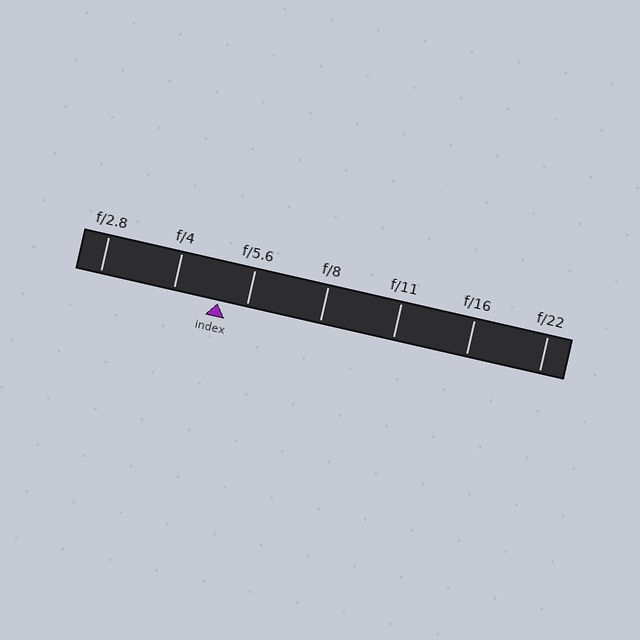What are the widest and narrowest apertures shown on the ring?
The widest aperture shown is f/2.8 and the narrowest is f/22.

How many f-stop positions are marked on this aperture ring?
There are 7 f-stop positions marked.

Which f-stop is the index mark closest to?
The index mark is closest to f/5.6.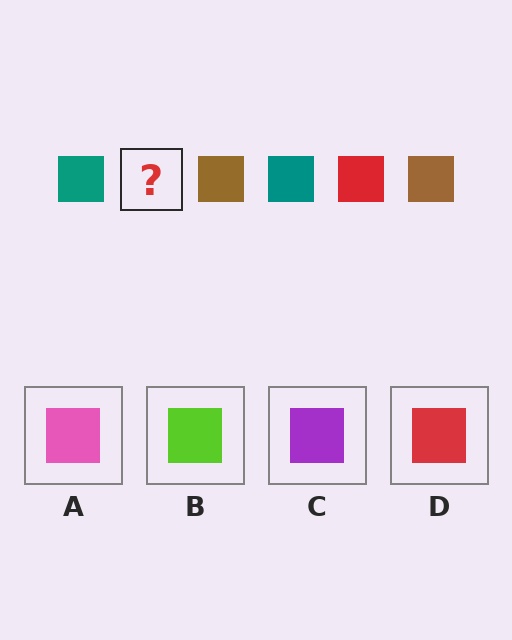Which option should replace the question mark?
Option D.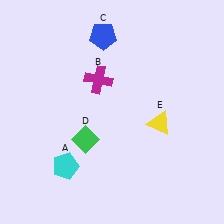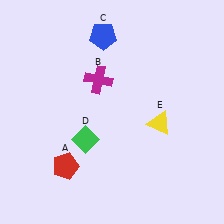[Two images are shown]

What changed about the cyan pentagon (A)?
In Image 1, A is cyan. In Image 2, it changed to red.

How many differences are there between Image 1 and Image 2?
There is 1 difference between the two images.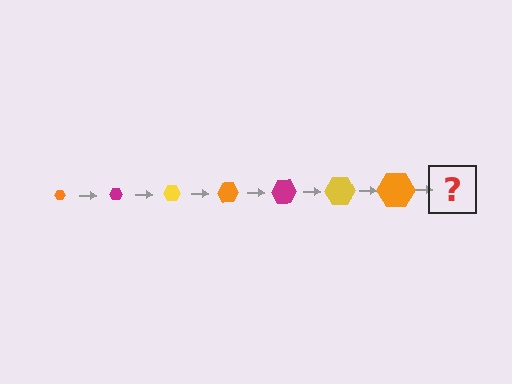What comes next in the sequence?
The next element should be a magenta hexagon, larger than the previous one.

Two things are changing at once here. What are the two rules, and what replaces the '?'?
The two rules are that the hexagon grows larger each step and the color cycles through orange, magenta, and yellow. The '?' should be a magenta hexagon, larger than the previous one.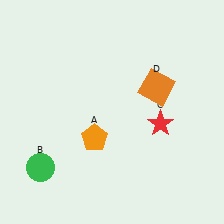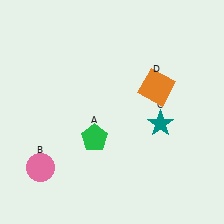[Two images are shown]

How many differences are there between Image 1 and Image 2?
There are 3 differences between the two images.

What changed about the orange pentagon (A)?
In Image 1, A is orange. In Image 2, it changed to green.